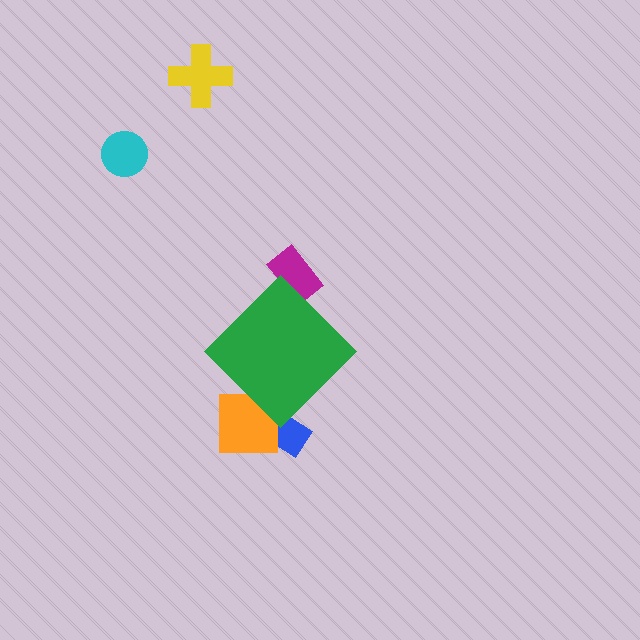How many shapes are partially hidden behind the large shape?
3 shapes are partially hidden.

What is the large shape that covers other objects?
A green diamond.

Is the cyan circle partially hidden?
No, the cyan circle is fully visible.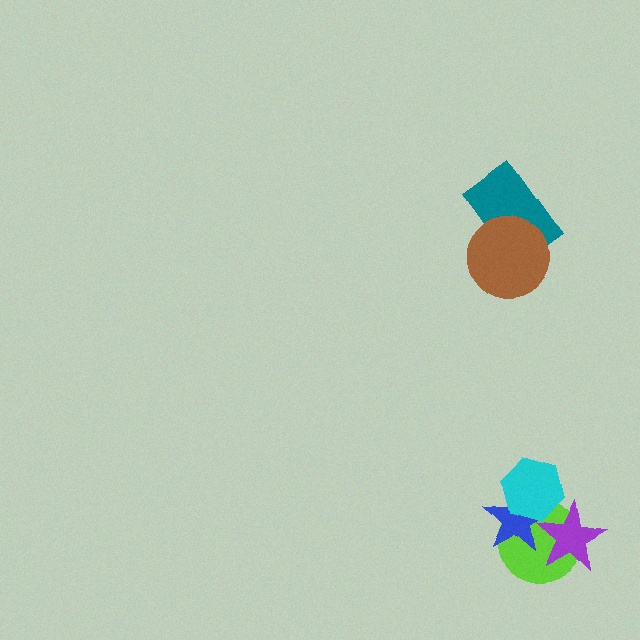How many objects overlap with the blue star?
3 objects overlap with the blue star.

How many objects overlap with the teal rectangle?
1 object overlaps with the teal rectangle.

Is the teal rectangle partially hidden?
Yes, it is partially covered by another shape.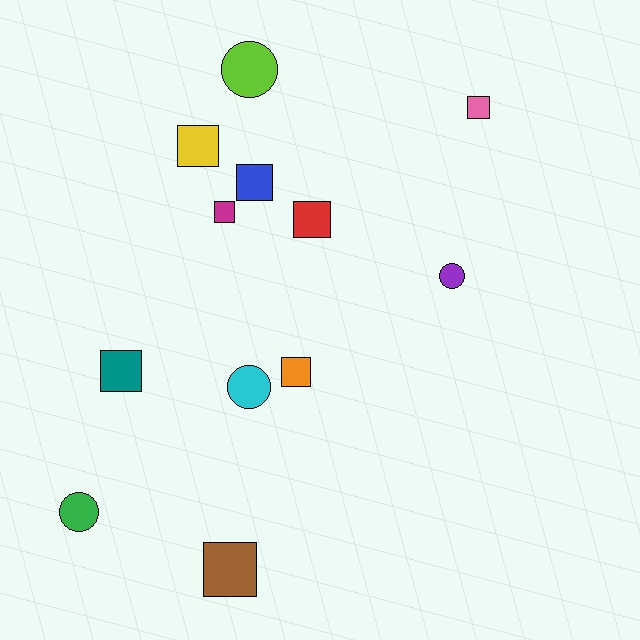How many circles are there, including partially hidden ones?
There are 4 circles.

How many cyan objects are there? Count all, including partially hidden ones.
There is 1 cyan object.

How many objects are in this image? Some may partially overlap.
There are 12 objects.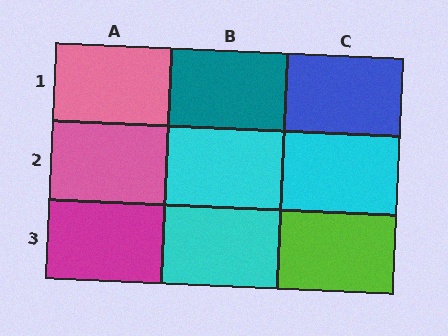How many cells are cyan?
3 cells are cyan.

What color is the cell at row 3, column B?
Cyan.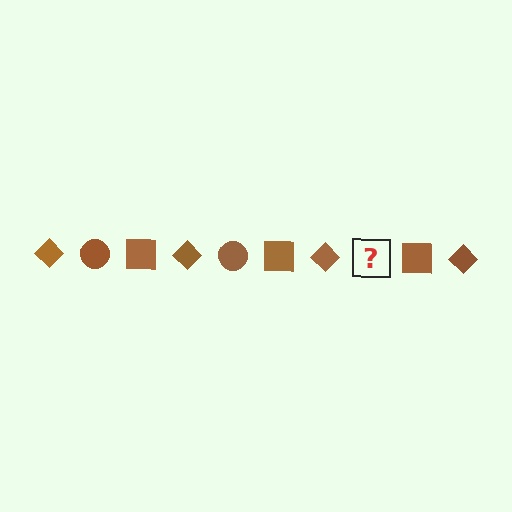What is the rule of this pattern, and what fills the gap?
The rule is that the pattern cycles through diamond, circle, square shapes in brown. The gap should be filled with a brown circle.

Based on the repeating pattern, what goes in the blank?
The blank should be a brown circle.